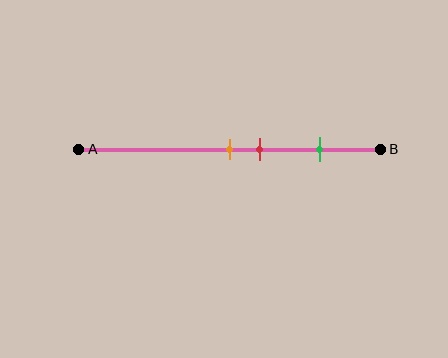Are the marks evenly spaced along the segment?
No, the marks are not evenly spaced.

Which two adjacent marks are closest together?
The orange and red marks are the closest adjacent pair.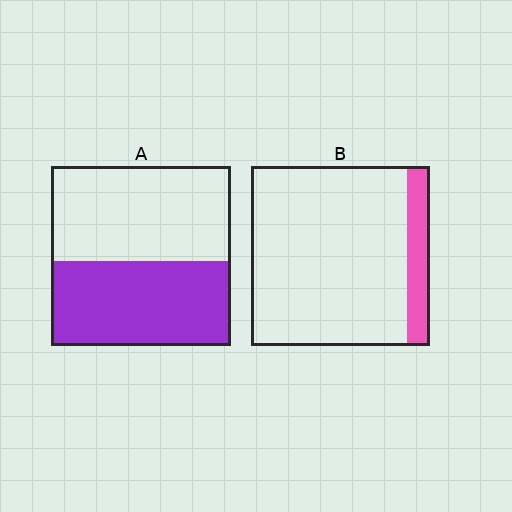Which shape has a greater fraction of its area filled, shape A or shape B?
Shape A.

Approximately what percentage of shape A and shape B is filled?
A is approximately 45% and B is approximately 15%.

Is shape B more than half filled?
No.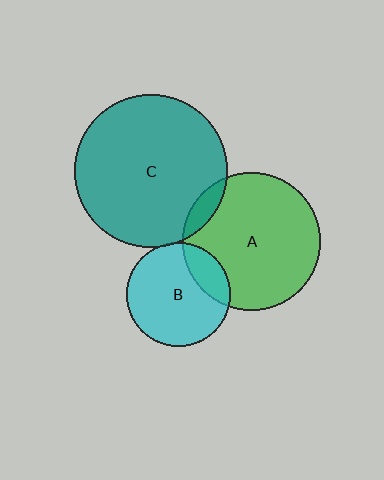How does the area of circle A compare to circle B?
Approximately 1.7 times.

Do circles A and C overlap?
Yes.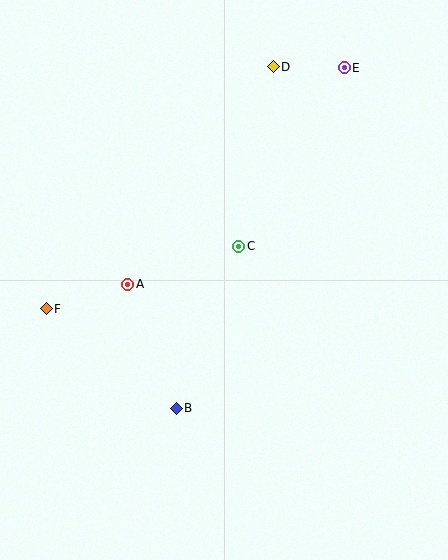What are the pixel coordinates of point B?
Point B is at (176, 408).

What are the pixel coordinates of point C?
Point C is at (239, 246).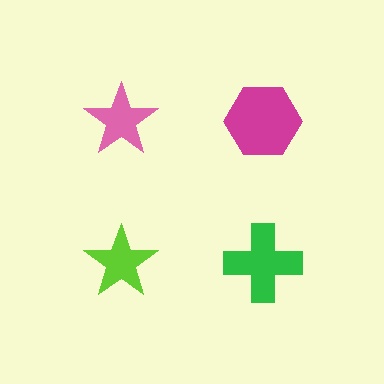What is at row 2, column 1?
A lime star.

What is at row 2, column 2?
A green cross.